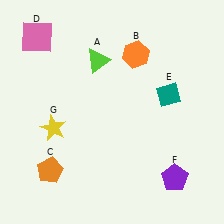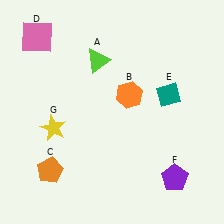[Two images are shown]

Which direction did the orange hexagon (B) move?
The orange hexagon (B) moved down.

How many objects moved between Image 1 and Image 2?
1 object moved between the two images.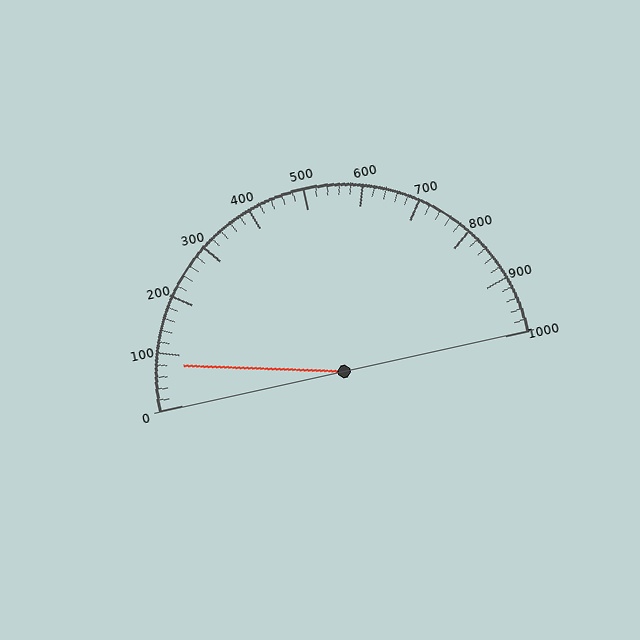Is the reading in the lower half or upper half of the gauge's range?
The reading is in the lower half of the range (0 to 1000).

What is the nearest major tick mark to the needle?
The nearest major tick mark is 100.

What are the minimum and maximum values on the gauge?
The gauge ranges from 0 to 1000.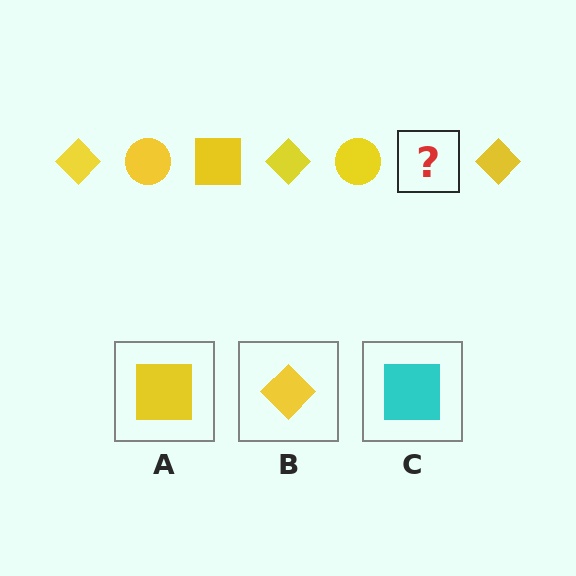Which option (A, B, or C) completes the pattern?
A.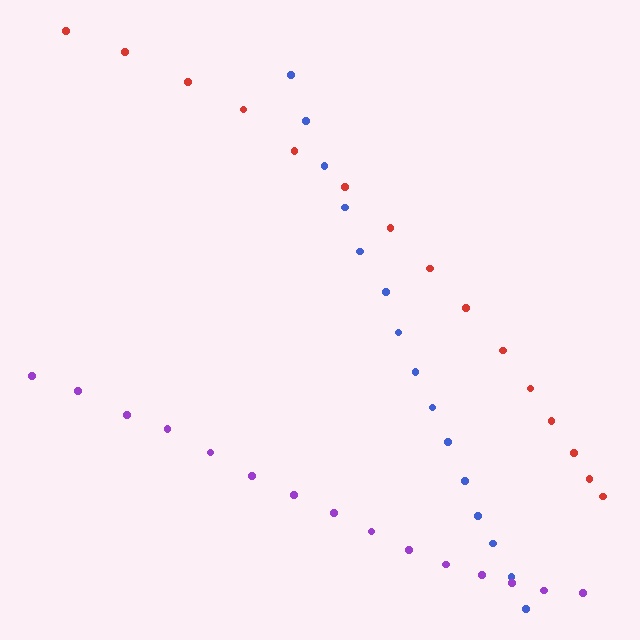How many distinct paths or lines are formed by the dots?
There are 3 distinct paths.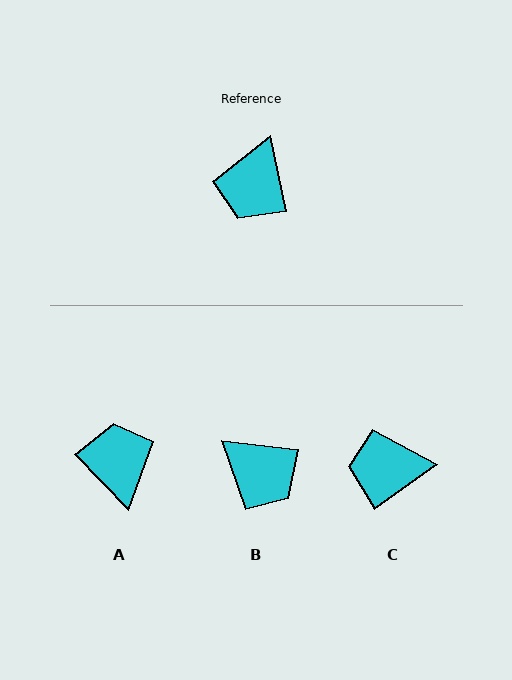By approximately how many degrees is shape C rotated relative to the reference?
Approximately 66 degrees clockwise.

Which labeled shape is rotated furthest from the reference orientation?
A, about 149 degrees away.